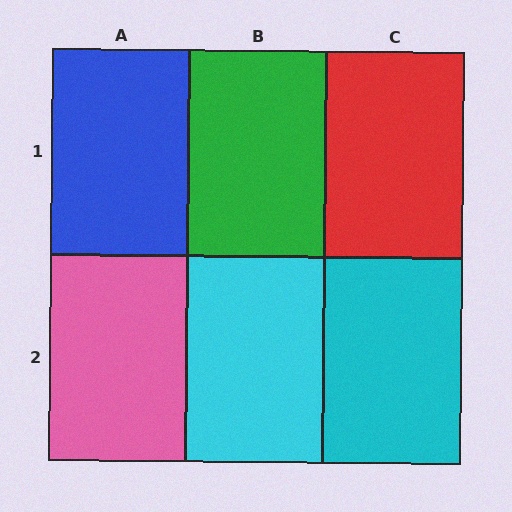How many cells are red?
1 cell is red.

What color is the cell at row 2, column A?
Pink.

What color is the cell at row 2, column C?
Cyan.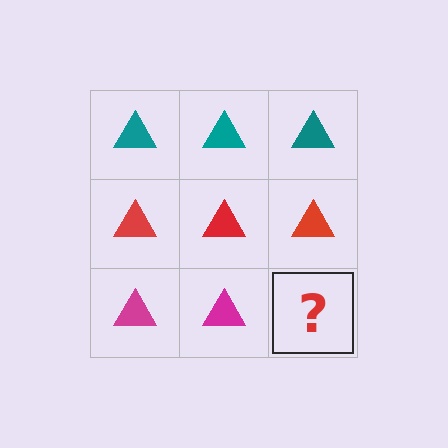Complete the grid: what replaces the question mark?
The question mark should be replaced with a magenta triangle.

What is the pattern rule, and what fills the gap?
The rule is that each row has a consistent color. The gap should be filled with a magenta triangle.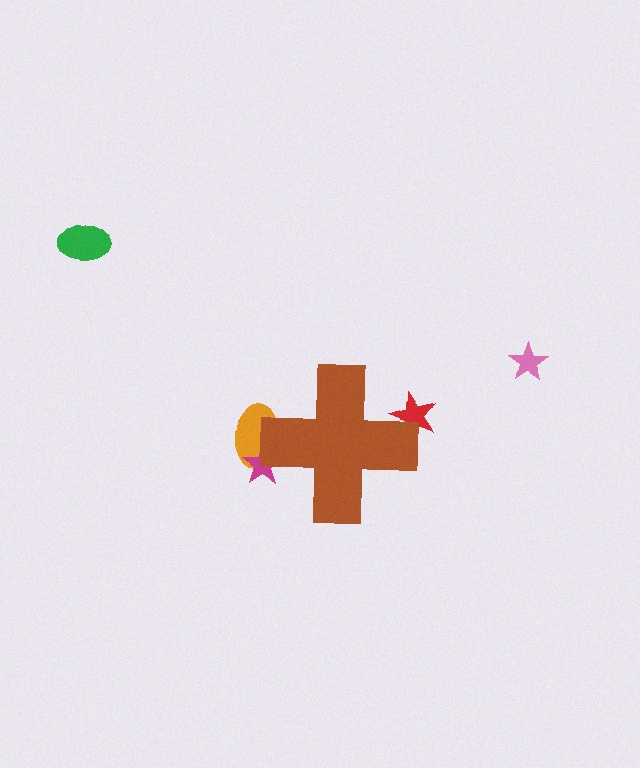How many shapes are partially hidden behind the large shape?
3 shapes are partially hidden.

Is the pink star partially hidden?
No, the pink star is fully visible.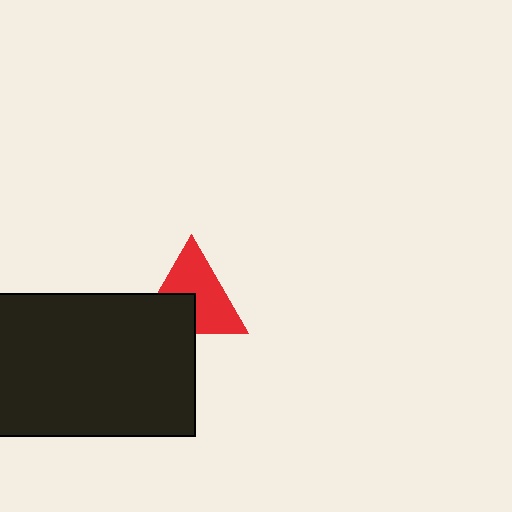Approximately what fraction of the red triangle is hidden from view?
Roughly 35% of the red triangle is hidden behind the black rectangle.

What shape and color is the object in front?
The object in front is a black rectangle.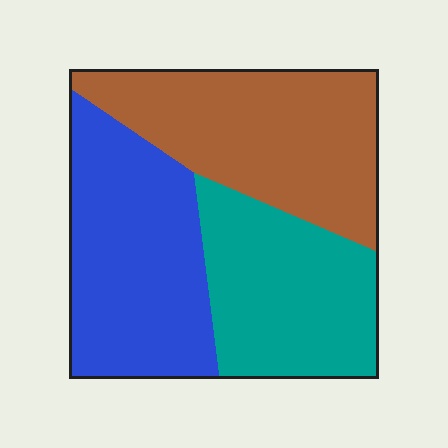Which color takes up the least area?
Teal, at roughly 30%.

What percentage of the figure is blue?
Blue takes up about one third (1/3) of the figure.